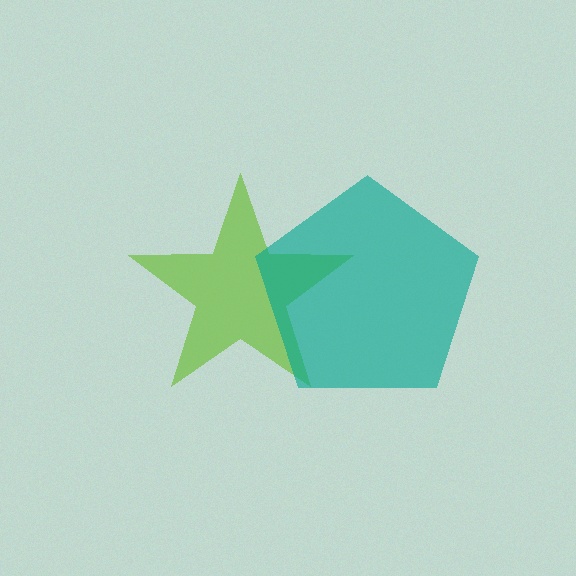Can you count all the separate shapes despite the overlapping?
Yes, there are 2 separate shapes.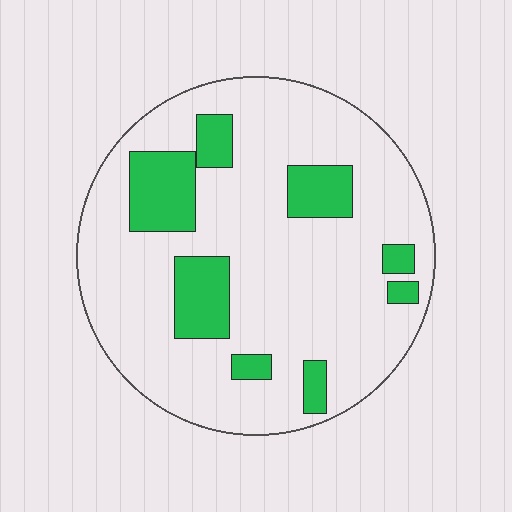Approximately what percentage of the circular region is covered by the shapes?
Approximately 20%.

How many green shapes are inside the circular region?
8.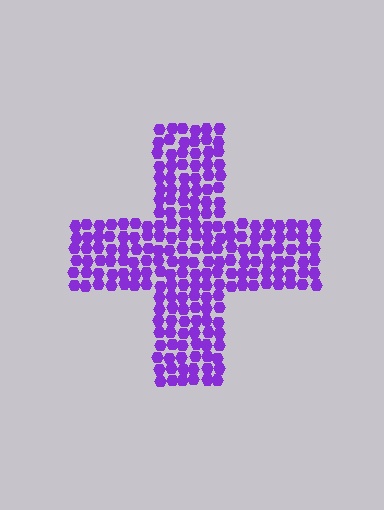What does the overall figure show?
The overall figure shows a cross.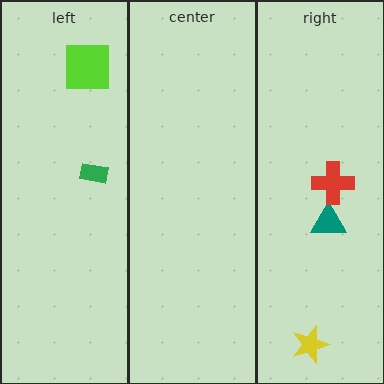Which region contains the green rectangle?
The left region.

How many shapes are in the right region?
3.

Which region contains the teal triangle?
The right region.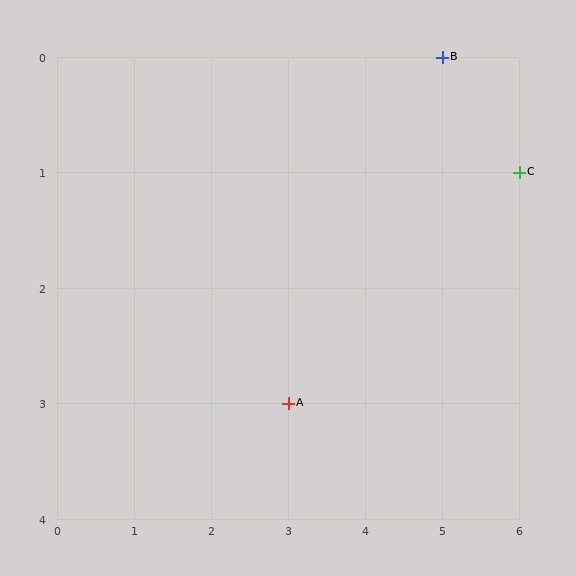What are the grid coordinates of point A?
Point A is at grid coordinates (3, 3).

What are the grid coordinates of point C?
Point C is at grid coordinates (6, 1).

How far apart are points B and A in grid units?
Points B and A are 2 columns and 3 rows apart (about 3.6 grid units diagonally).